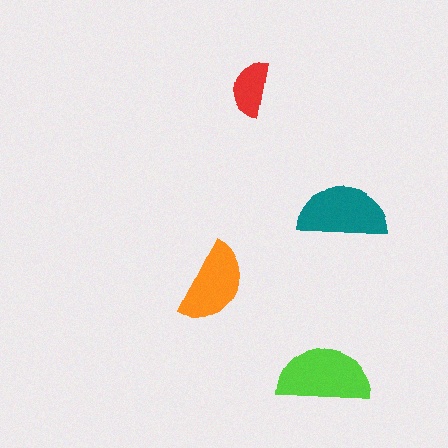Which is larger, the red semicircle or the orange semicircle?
The orange one.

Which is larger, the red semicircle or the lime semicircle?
The lime one.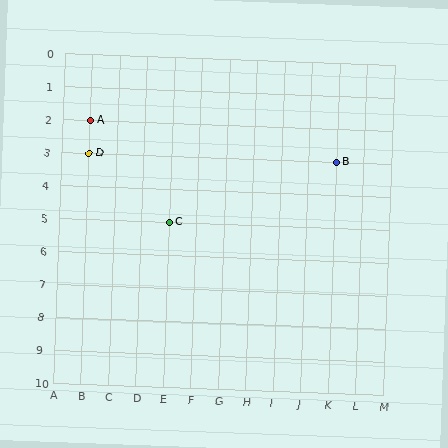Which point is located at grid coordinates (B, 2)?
Point A is at (B, 2).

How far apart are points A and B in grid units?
Points A and B are 9 columns and 1 row apart (about 9.1 grid units diagonally).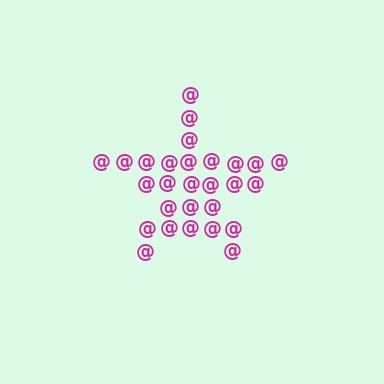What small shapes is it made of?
It is made of small at signs.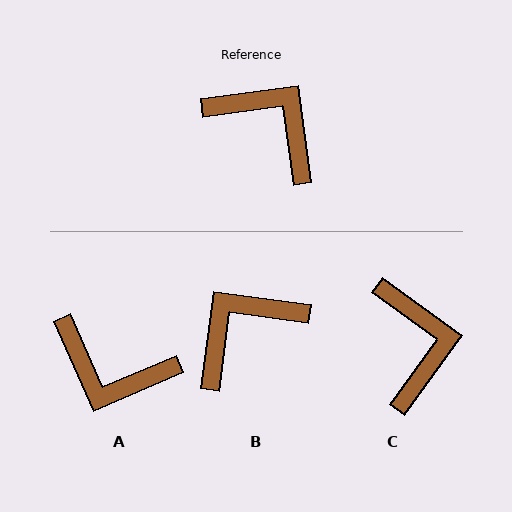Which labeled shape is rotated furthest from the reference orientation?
A, about 164 degrees away.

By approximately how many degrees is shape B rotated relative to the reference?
Approximately 74 degrees counter-clockwise.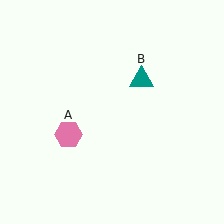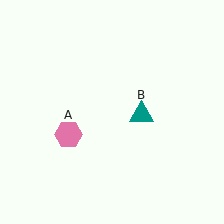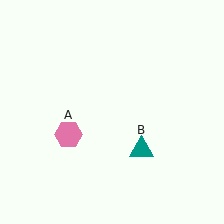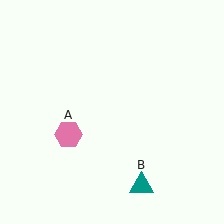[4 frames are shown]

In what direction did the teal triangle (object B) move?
The teal triangle (object B) moved down.